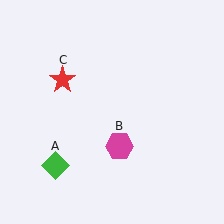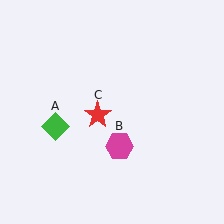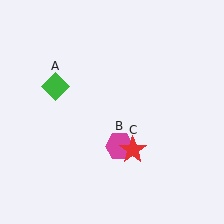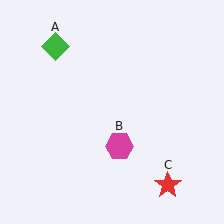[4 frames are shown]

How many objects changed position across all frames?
2 objects changed position: green diamond (object A), red star (object C).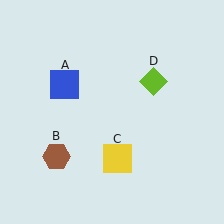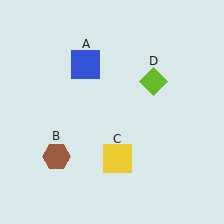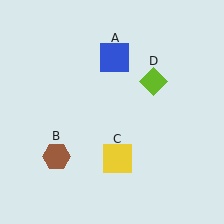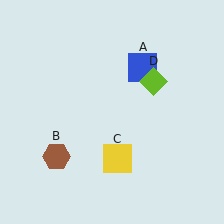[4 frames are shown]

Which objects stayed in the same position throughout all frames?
Brown hexagon (object B) and yellow square (object C) and lime diamond (object D) remained stationary.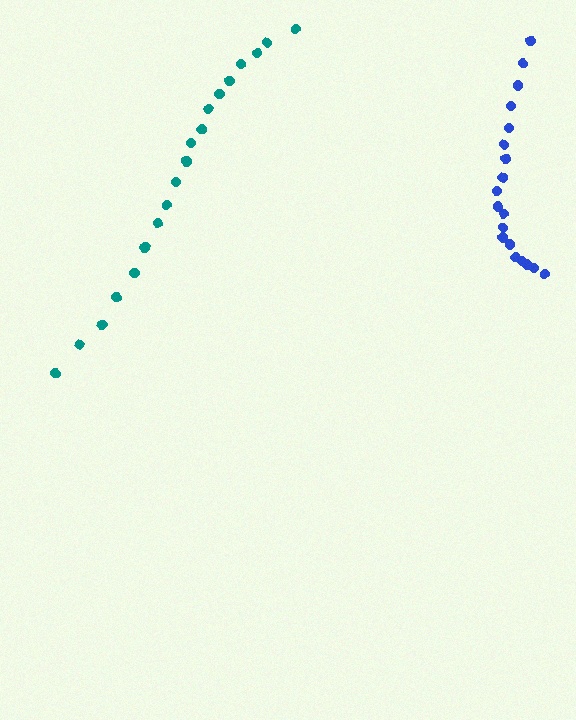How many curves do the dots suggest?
There are 2 distinct paths.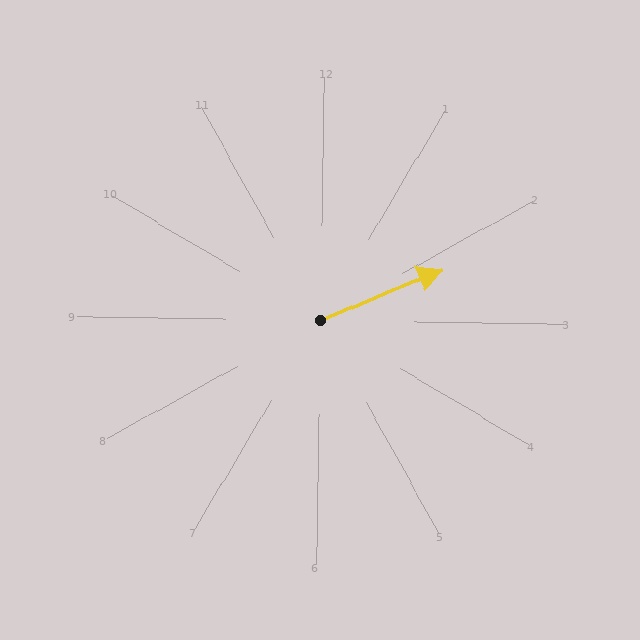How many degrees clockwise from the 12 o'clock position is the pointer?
Approximately 66 degrees.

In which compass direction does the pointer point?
Northeast.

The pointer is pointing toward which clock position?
Roughly 2 o'clock.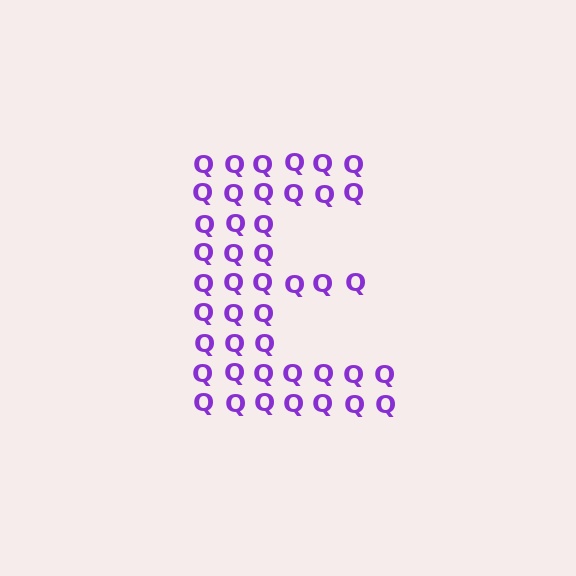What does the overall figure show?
The overall figure shows the letter E.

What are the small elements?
The small elements are letter Q's.